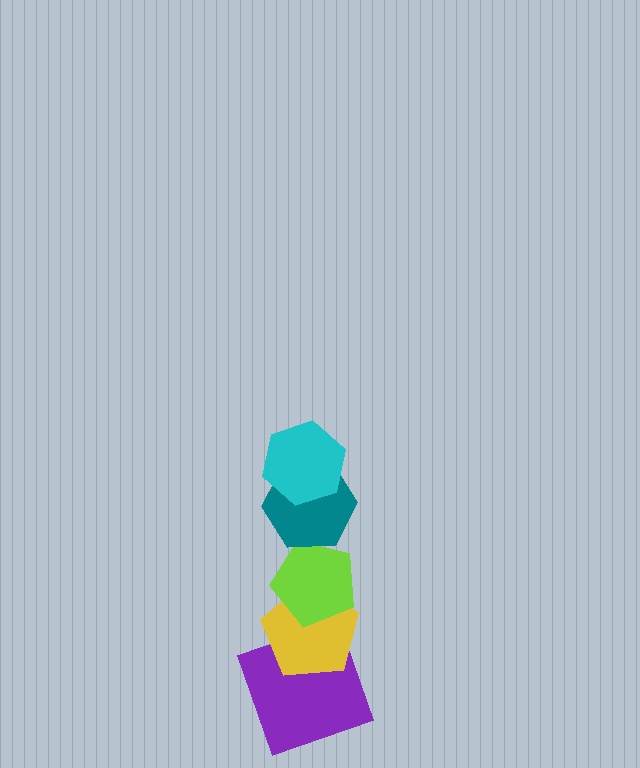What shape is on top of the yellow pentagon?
The lime pentagon is on top of the yellow pentagon.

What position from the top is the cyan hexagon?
The cyan hexagon is 1st from the top.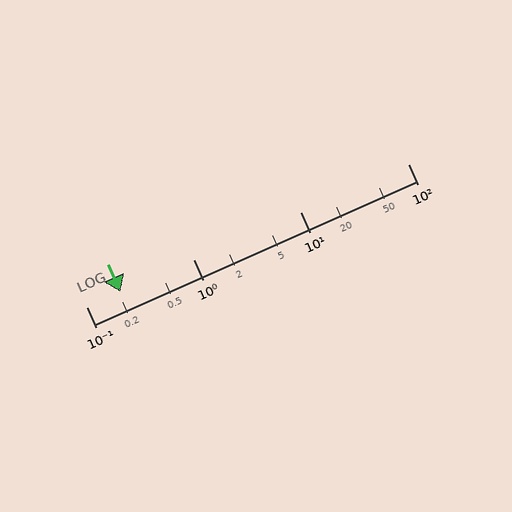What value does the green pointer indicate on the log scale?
The pointer indicates approximately 0.21.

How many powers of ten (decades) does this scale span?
The scale spans 3 decades, from 0.1 to 100.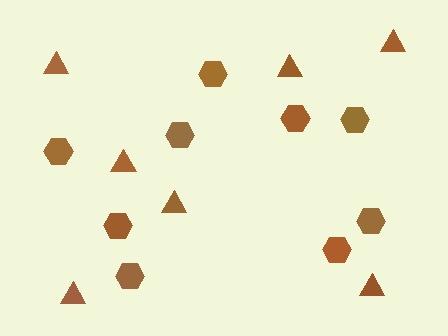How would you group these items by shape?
There are 2 groups: one group of triangles (7) and one group of hexagons (9).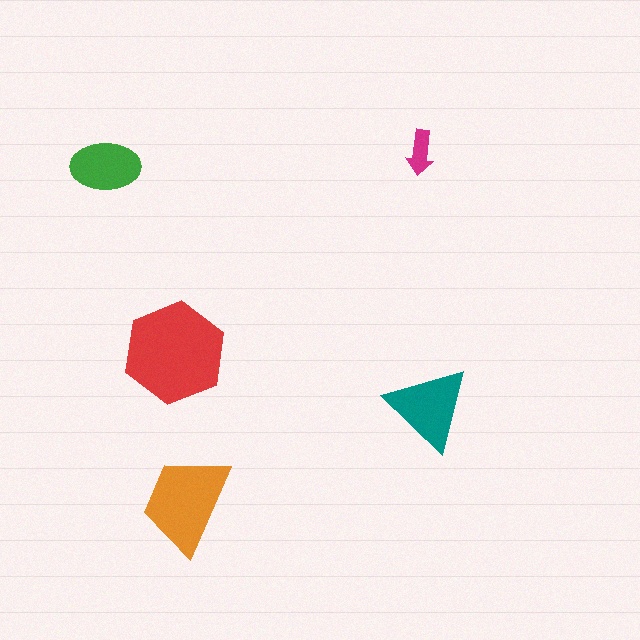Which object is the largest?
The red hexagon.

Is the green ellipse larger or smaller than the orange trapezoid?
Smaller.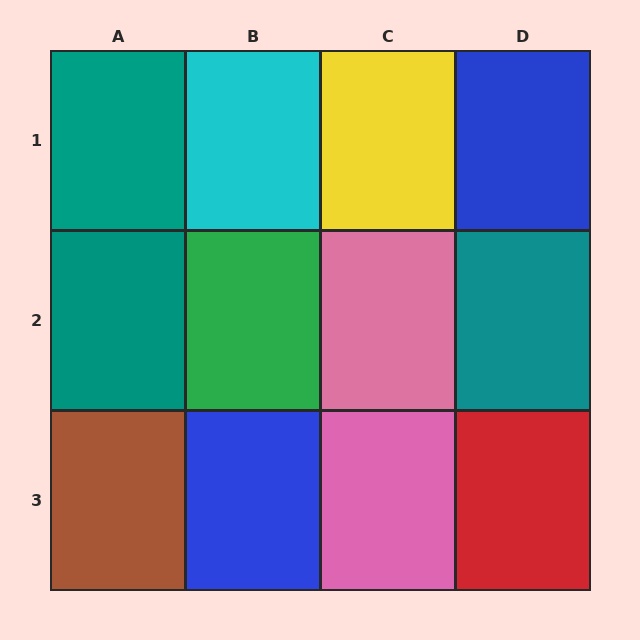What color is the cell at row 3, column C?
Pink.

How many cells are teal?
3 cells are teal.